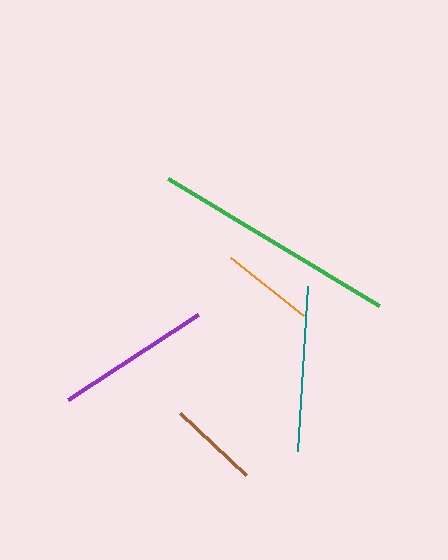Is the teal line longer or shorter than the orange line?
The teal line is longer than the orange line.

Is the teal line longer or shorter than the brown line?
The teal line is longer than the brown line.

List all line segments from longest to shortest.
From longest to shortest: green, teal, purple, orange, brown.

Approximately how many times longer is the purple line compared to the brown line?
The purple line is approximately 1.7 times the length of the brown line.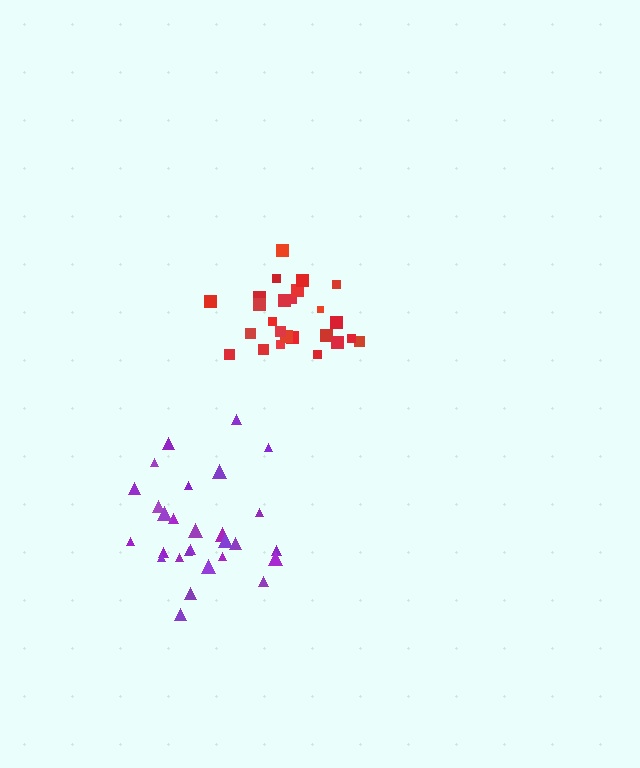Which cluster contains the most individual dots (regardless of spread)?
Purple (28).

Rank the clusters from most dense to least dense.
red, purple.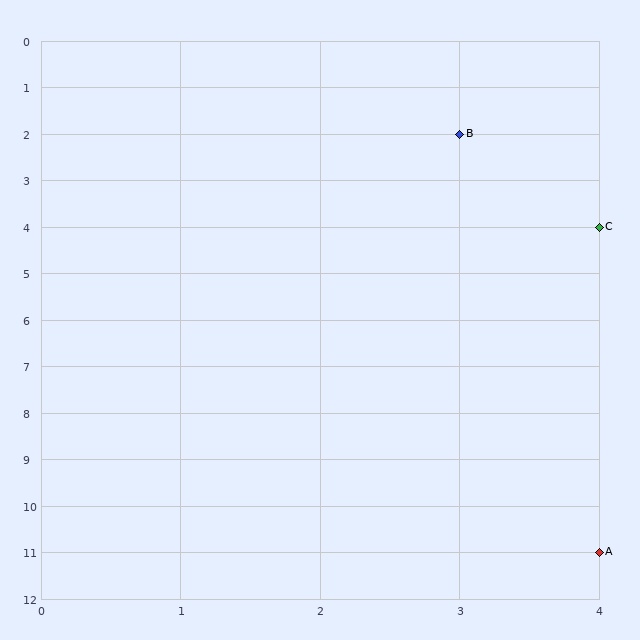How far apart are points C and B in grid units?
Points C and B are 1 column and 2 rows apart (about 2.2 grid units diagonally).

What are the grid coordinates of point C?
Point C is at grid coordinates (4, 4).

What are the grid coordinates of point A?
Point A is at grid coordinates (4, 11).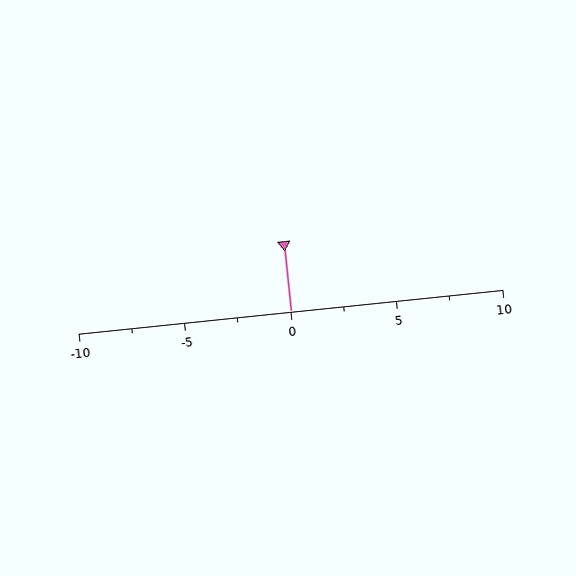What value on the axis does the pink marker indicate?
The marker indicates approximately 0.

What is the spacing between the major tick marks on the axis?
The major ticks are spaced 5 apart.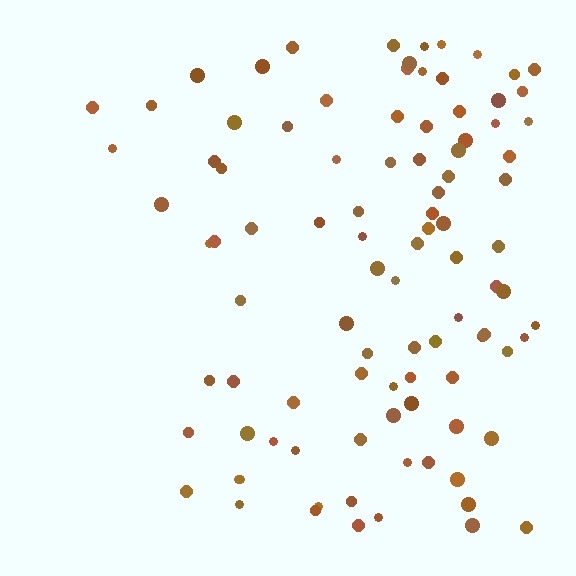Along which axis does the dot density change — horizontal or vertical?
Horizontal.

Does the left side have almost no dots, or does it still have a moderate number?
Still a moderate number, just noticeably fewer than the right.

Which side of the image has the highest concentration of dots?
The right.